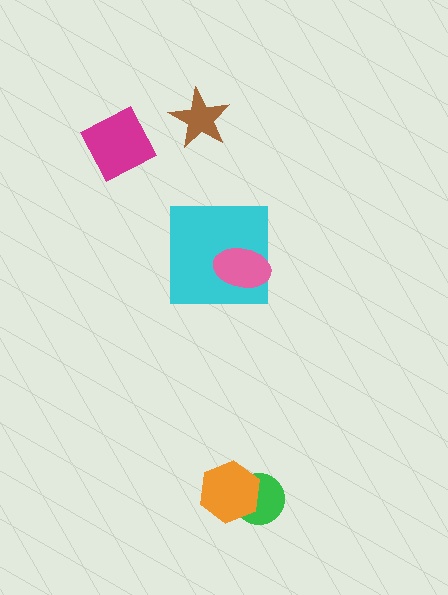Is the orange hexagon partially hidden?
No, no other shape covers it.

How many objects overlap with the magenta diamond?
0 objects overlap with the magenta diamond.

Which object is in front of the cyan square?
The pink ellipse is in front of the cyan square.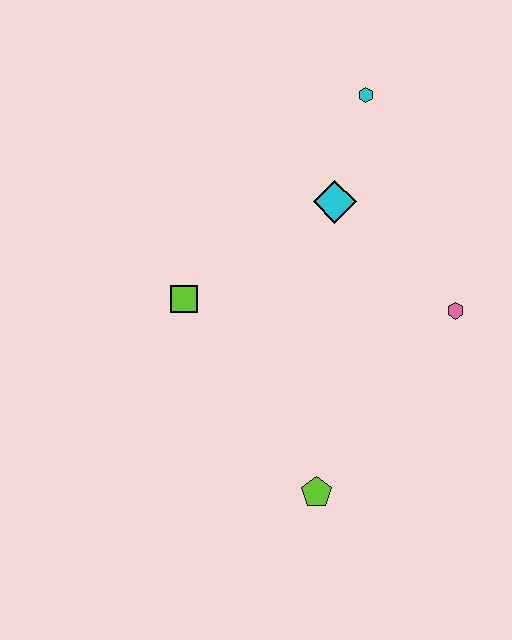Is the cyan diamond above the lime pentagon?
Yes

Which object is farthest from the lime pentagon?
The cyan hexagon is farthest from the lime pentagon.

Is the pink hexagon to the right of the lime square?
Yes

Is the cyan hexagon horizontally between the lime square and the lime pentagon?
No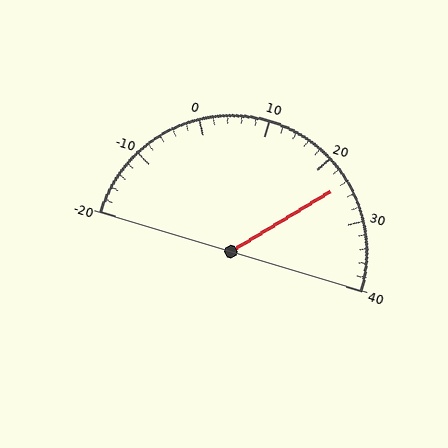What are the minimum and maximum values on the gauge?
The gauge ranges from -20 to 40.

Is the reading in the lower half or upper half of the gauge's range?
The reading is in the upper half of the range (-20 to 40).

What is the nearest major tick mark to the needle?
The nearest major tick mark is 20.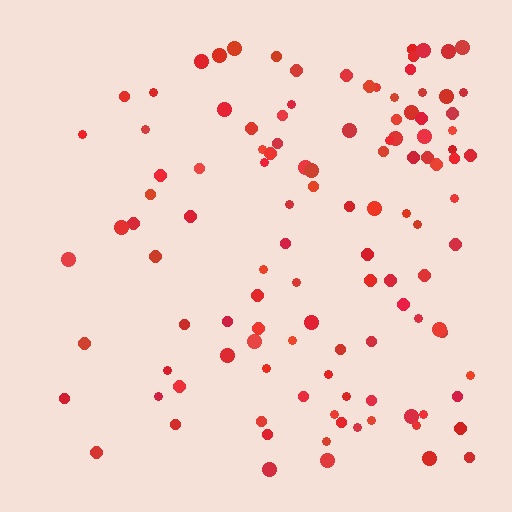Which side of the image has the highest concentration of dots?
The right.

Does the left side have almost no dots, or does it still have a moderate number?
Still a moderate number, just noticeably fewer than the right.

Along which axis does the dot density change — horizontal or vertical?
Horizontal.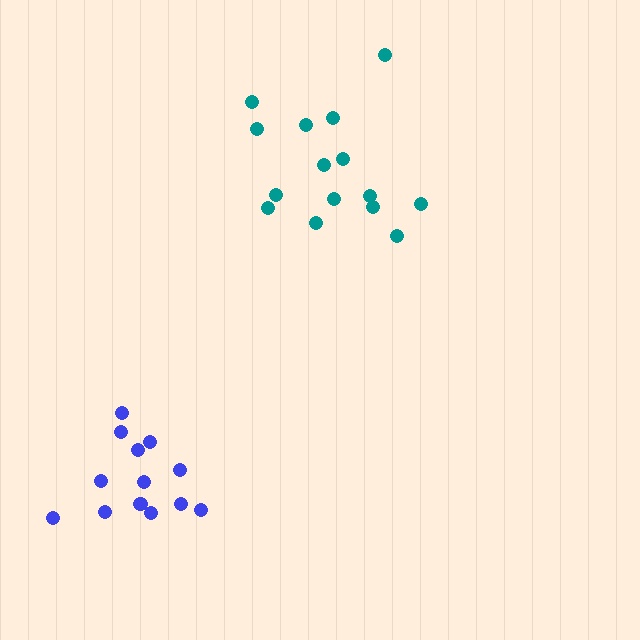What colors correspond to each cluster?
The clusters are colored: blue, teal.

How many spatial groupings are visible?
There are 2 spatial groupings.